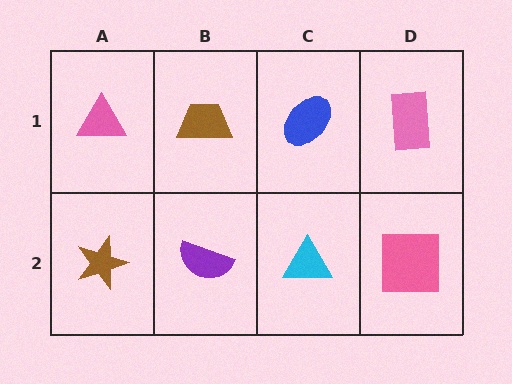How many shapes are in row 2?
4 shapes.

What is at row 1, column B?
A brown trapezoid.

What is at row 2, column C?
A cyan triangle.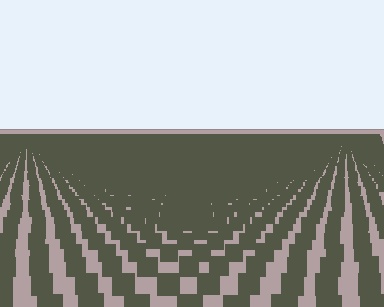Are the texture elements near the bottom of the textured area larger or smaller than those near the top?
Larger. Near the bottom, elements are closer to the viewer and appear at a bigger on-screen size.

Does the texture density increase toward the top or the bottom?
Density increases toward the top.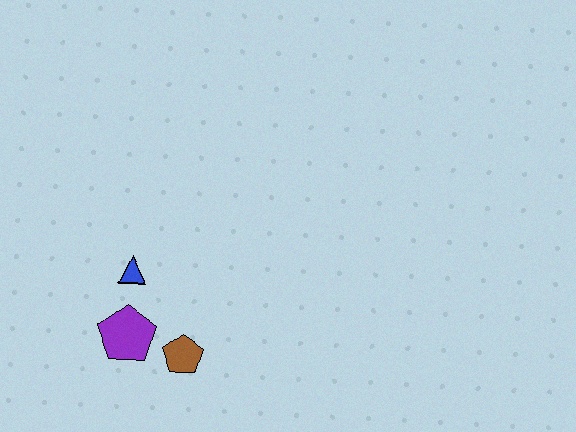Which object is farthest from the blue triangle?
The brown pentagon is farthest from the blue triangle.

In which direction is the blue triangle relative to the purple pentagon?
The blue triangle is above the purple pentagon.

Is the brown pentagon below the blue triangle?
Yes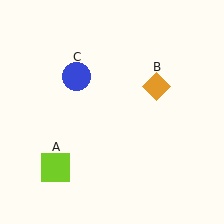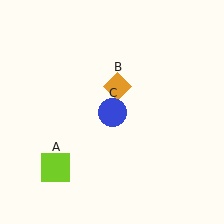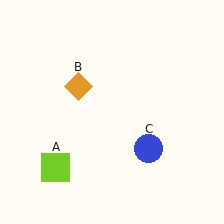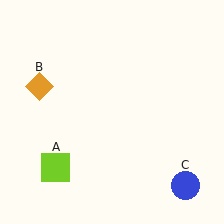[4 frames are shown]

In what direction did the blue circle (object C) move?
The blue circle (object C) moved down and to the right.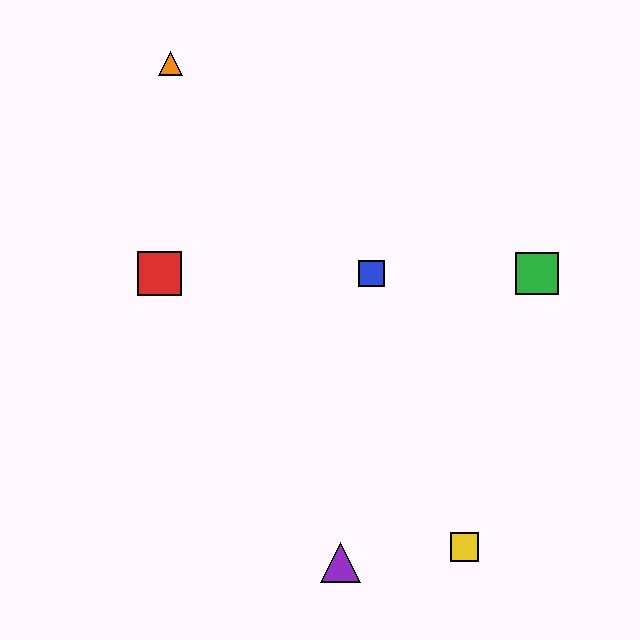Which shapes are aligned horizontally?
The red square, the blue square, the green square are aligned horizontally.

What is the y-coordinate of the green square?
The green square is at y≈273.